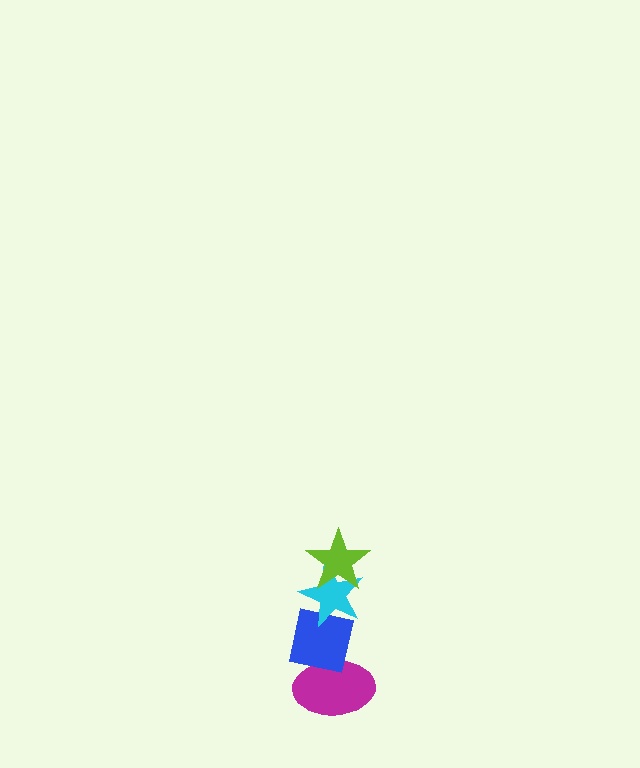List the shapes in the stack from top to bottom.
From top to bottom: the lime star, the cyan star, the blue square, the magenta ellipse.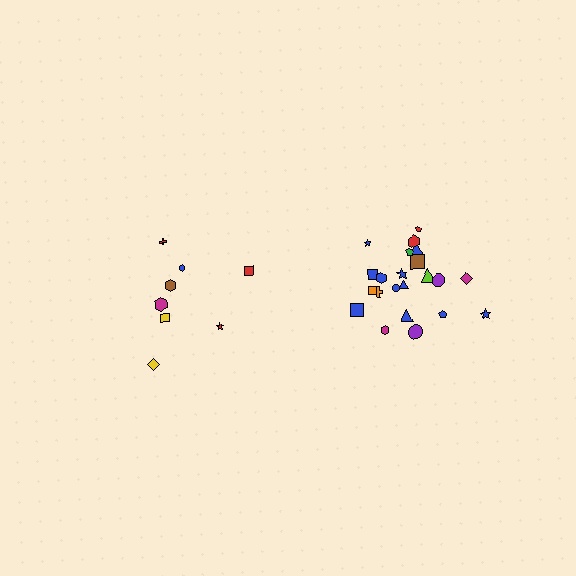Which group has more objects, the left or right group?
The right group.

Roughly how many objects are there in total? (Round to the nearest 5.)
Roughly 30 objects in total.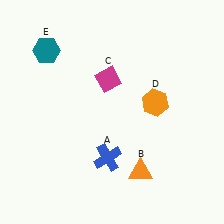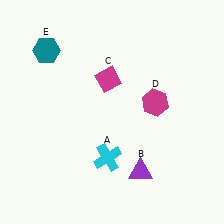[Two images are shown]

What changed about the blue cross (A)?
In Image 1, A is blue. In Image 2, it changed to cyan.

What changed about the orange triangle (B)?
In Image 1, B is orange. In Image 2, it changed to purple.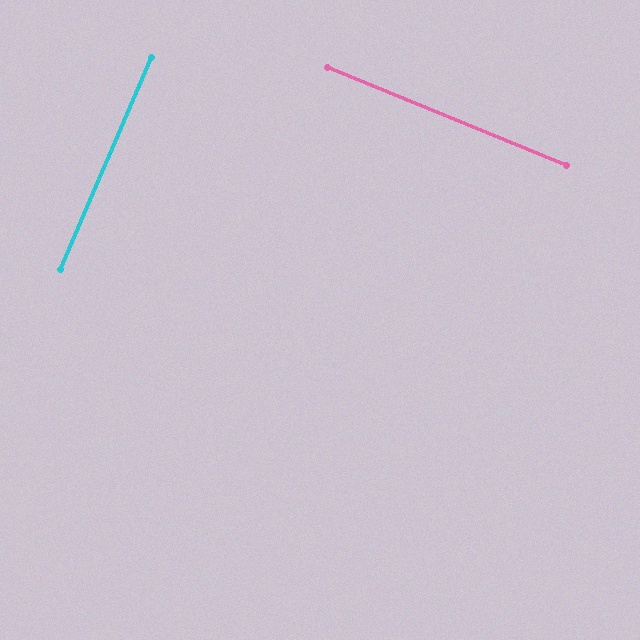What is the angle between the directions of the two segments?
Approximately 89 degrees.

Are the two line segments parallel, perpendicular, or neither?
Perpendicular — they meet at approximately 89°.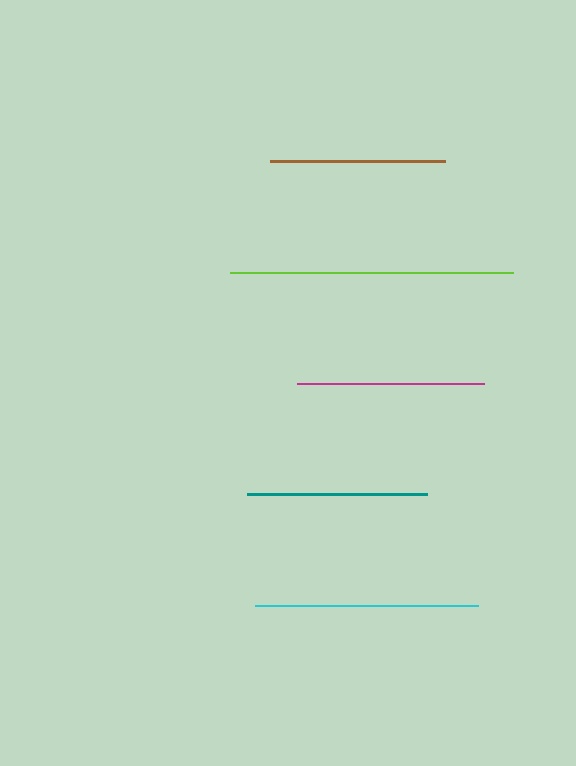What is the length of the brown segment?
The brown segment is approximately 174 pixels long.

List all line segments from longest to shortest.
From longest to shortest: lime, cyan, magenta, teal, brown.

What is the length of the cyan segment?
The cyan segment is approximately 224 pixels long.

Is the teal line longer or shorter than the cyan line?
The cyan line is longer than the teal line.